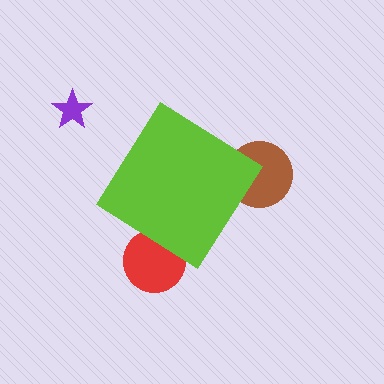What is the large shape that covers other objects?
A lime diamond.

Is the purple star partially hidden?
No, the purple star is fully visible.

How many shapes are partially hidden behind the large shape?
2 shapes are partially hidden.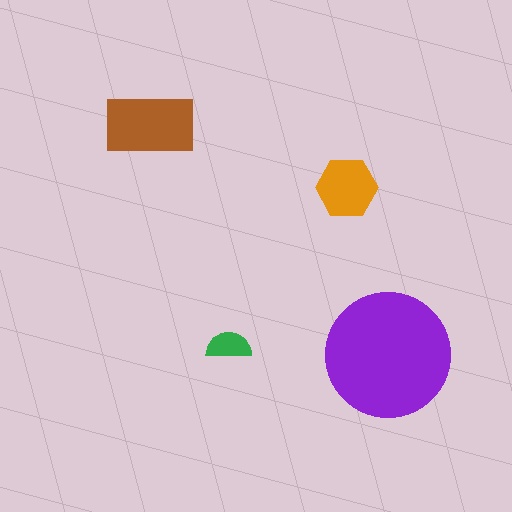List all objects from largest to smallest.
The purple circle, the brown rectangle, the orange hexagon, the green semicircle.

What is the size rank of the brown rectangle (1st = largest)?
2nd.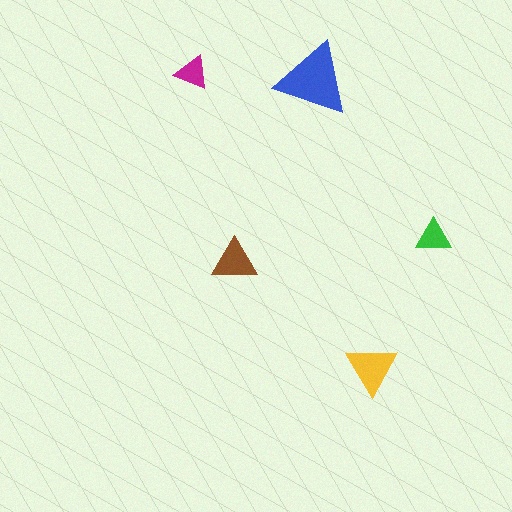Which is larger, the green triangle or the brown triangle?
The brown one.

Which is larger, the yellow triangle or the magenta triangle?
The yellow one.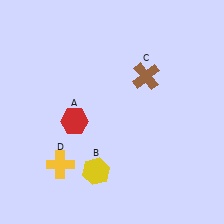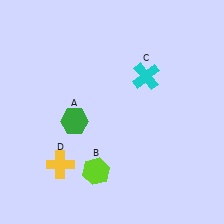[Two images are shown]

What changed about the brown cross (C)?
In Image 1, C is brown. In Image 2, it changed to cyan.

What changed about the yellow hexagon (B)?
In Image 1, B is yellow. In Image 2, it changed to lime.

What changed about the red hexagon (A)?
In Image 1, A is red. In Image 2, it changed to green.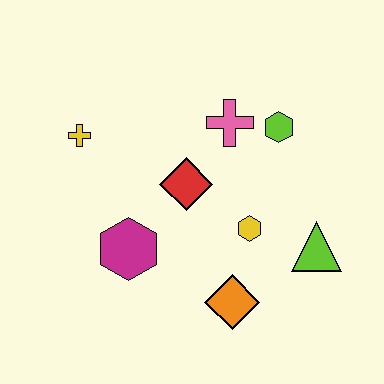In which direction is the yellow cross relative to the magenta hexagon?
The yellow cross is above the magenta hexagon.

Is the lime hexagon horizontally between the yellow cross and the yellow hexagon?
No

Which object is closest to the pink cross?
The lime hexagon is closest to the pink cross.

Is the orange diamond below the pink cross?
Yes